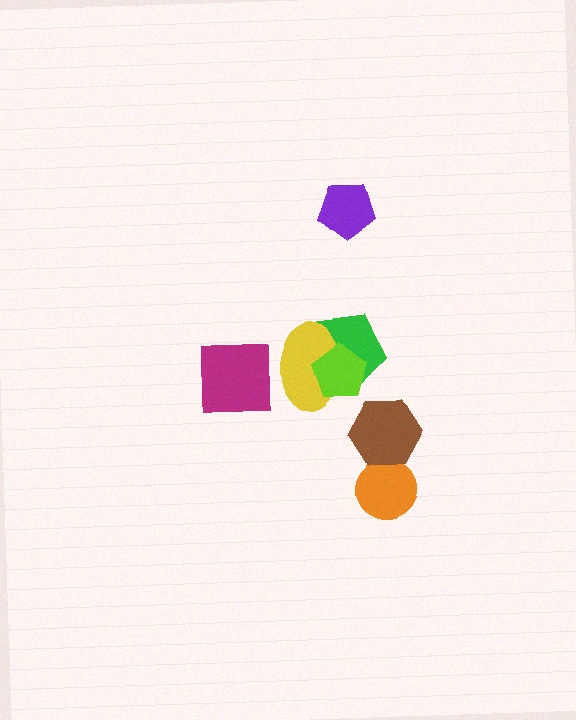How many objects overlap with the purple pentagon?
0 objects overlap with the purple pentagon.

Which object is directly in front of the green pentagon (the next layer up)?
The yellow ellipse is directly in front of the green pentagon.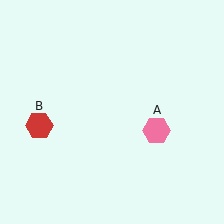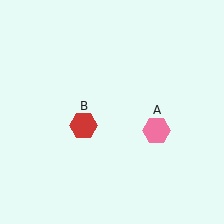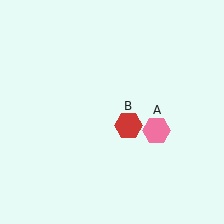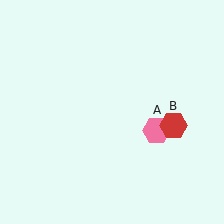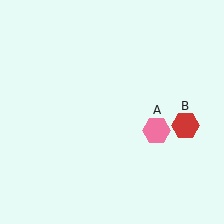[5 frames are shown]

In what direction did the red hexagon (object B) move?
The red hexagon (object B) moved right.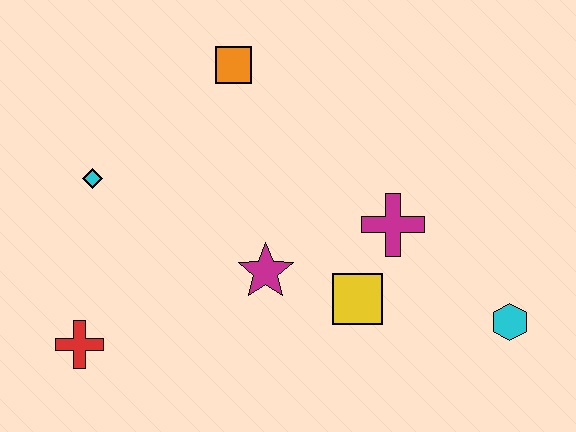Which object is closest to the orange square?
The cyan diamond is closest to the orange square.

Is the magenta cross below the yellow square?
No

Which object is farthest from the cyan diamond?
The cyan hexagon is farthest from the cyan diamond.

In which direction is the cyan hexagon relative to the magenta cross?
The cyan hexagon is to the right of the magenta cross.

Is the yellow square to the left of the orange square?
No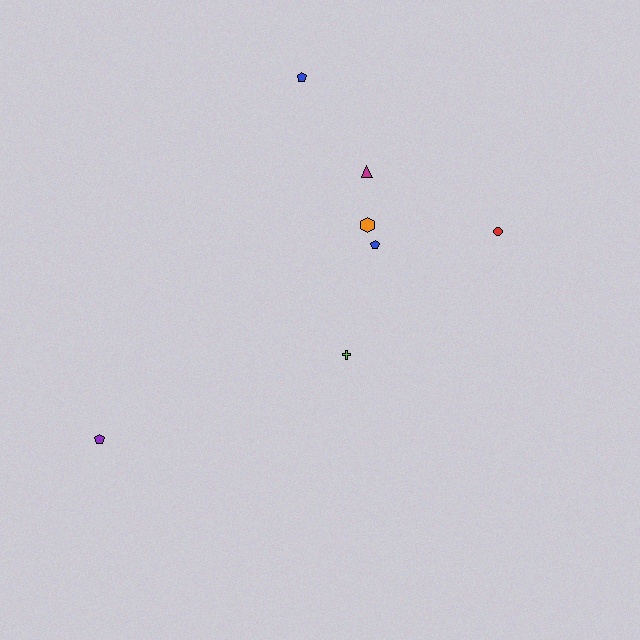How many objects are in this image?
There are 7 objects.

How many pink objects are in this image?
There are no pink objects.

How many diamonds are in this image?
There are no diamonds.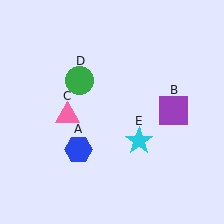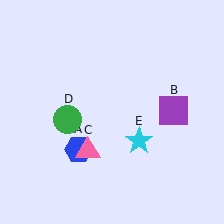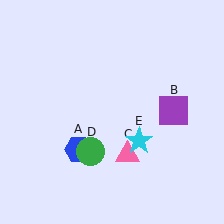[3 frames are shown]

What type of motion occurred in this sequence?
The pink triangle (object C), green circle (object D) rotated counterclockwise around the center of the scene.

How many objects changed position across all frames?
2 objects changed position: pink triangle (object C), green circle (object D).